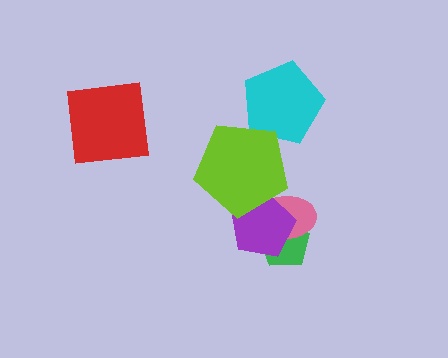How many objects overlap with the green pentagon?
2 objects overlap with the green pentagon.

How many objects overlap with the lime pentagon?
3 objects overlap with the lime pentagon.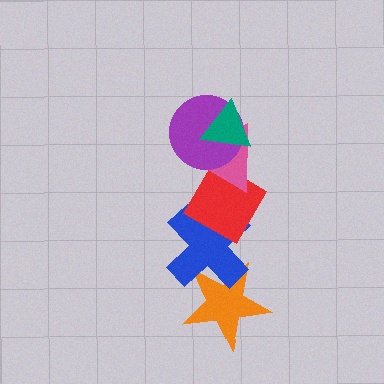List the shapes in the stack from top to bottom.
From top to bottom: the teal triangle, the purple circle, the pink triangle, the red diamond, the blue cross, the orange star.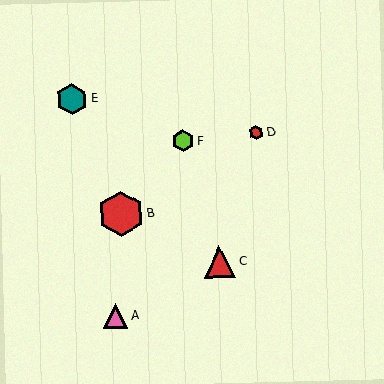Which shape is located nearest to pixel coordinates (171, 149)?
The lime hexagon (labeled F) at (183, 141) is nearest to that location.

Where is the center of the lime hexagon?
The center of the lime hexagon is at (183, 141).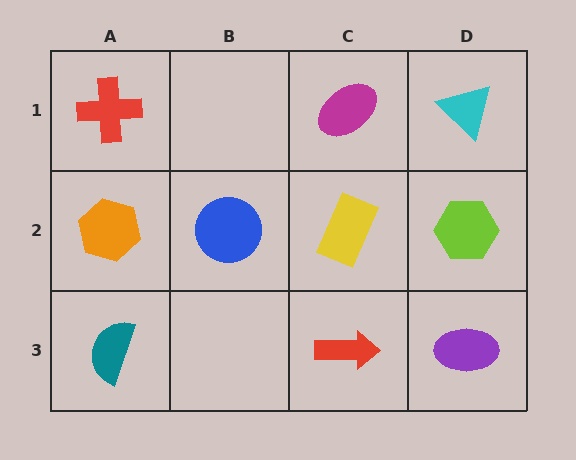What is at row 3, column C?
A red arrow.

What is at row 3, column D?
A purple ellipse.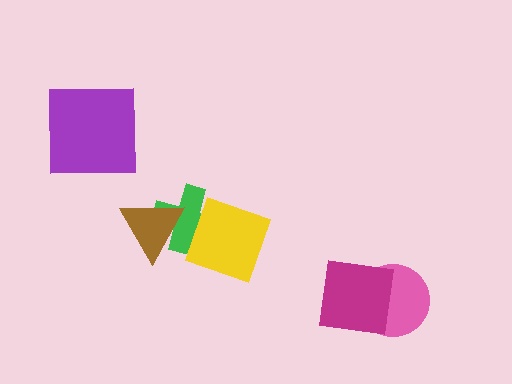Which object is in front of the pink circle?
The magenta square is in front of the pink circle.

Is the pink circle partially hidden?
Yes, it is partially covered by another shape.